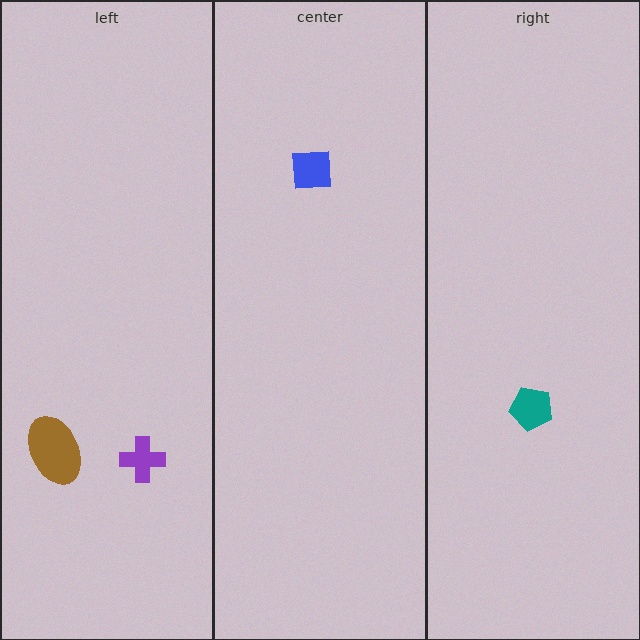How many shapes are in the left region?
2.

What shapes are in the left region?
The purple cross, the brown ellipse.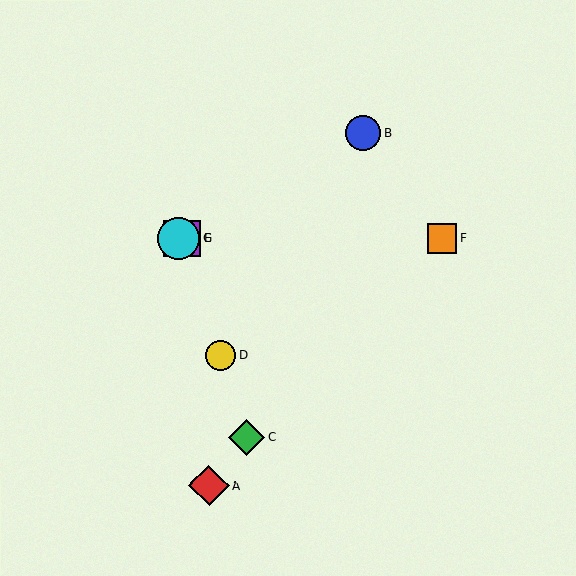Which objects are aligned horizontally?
Objects E, F, G are aligned horizontally.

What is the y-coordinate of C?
Object C is at y≈438.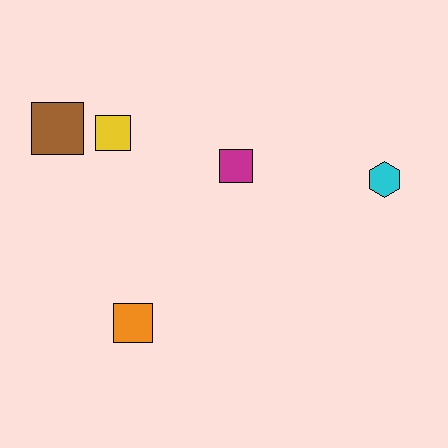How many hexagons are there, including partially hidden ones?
There is 1 hexagon.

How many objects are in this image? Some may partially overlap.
There are 5 objects.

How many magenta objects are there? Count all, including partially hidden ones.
There is 1 magenta object.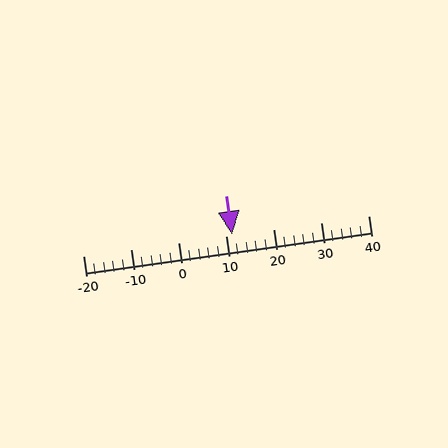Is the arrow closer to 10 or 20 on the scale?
The arrow is closer to 10.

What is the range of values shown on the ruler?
The ruler shows values from -20 to 40.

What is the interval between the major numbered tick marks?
The major tick marks are spaced 10 units apart.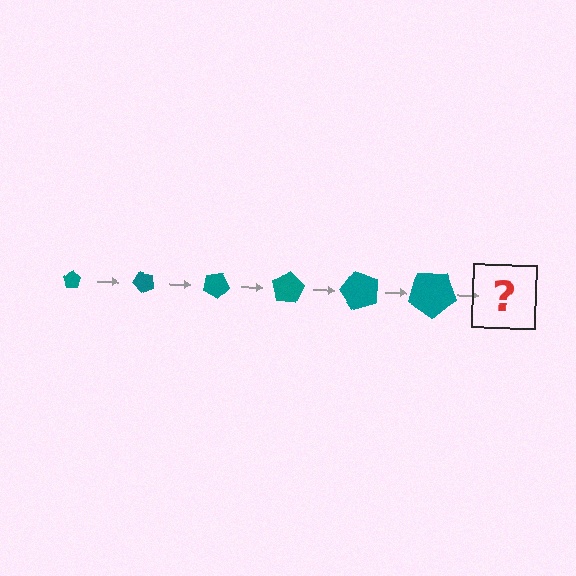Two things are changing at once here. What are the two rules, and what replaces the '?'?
The two rules are that the pentagon grows larger each step and it rotates 50 degrees each step. The '?' should be a pentagon, larger than the previous one and rotated 300 degrees from the start.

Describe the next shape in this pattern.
It should be a pentagon, larger than the previous one and rotated 300 degrees from the start.